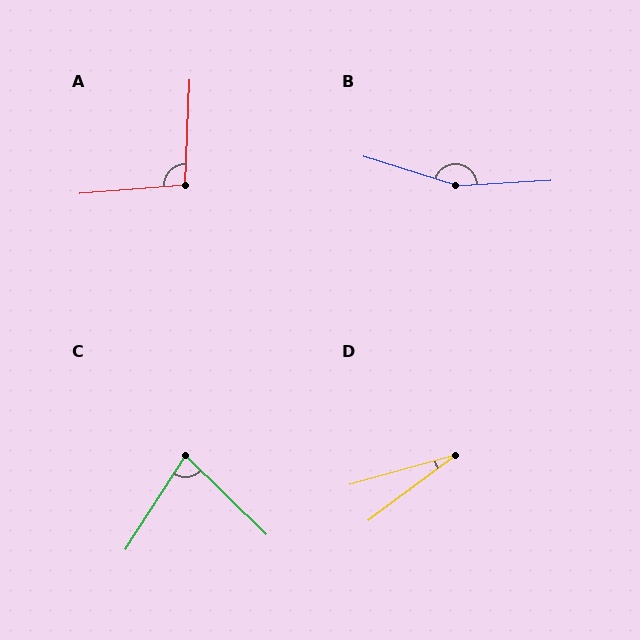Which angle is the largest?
B, at approximately 159 degrees.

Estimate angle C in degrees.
Approximately 79 degrees.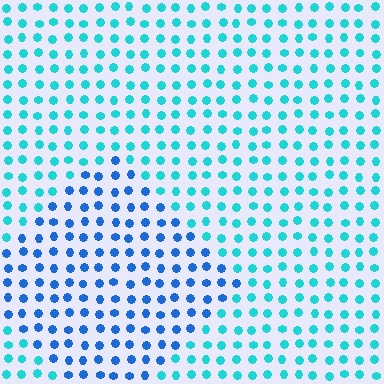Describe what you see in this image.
The image is filled with small cyan elements in a uniform arrangement. A diamond-shaped region is visible where the elements are tinted to a slightly different hue, forming a subtle color boundary.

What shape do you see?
I see a diamond.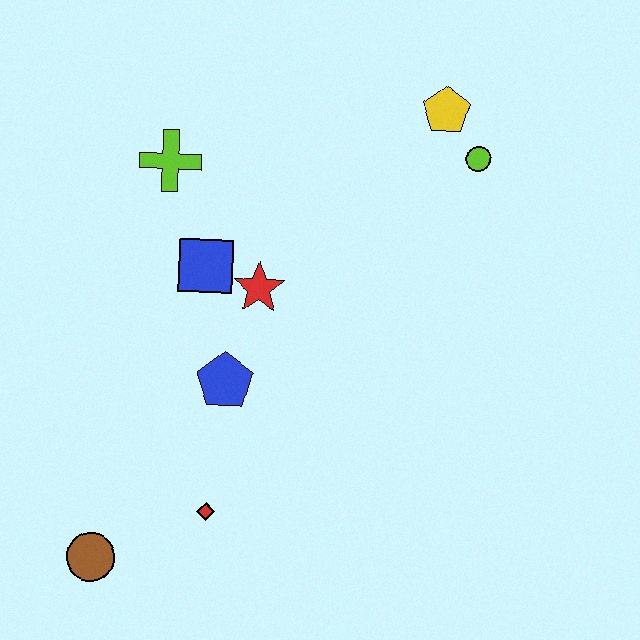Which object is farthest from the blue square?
The brown circle is farthest from the blue square.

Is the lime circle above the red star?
Yes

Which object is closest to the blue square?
The red star is closest to the blue square.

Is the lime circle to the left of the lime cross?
No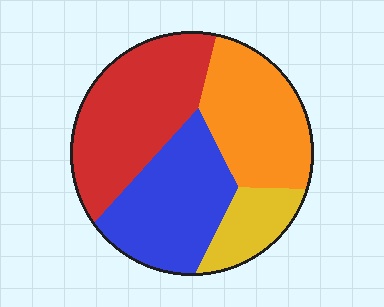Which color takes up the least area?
Yellow, at roughly 10%.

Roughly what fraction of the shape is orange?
Orange takes up between a sixth and a third of the shape.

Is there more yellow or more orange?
Orange.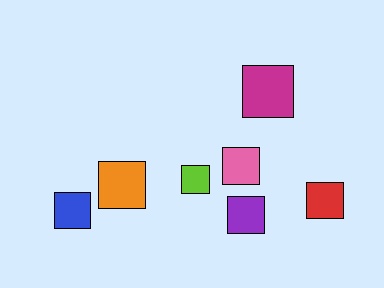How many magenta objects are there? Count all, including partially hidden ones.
There is 1 magenta object.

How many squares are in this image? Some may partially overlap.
There are 7 squares.